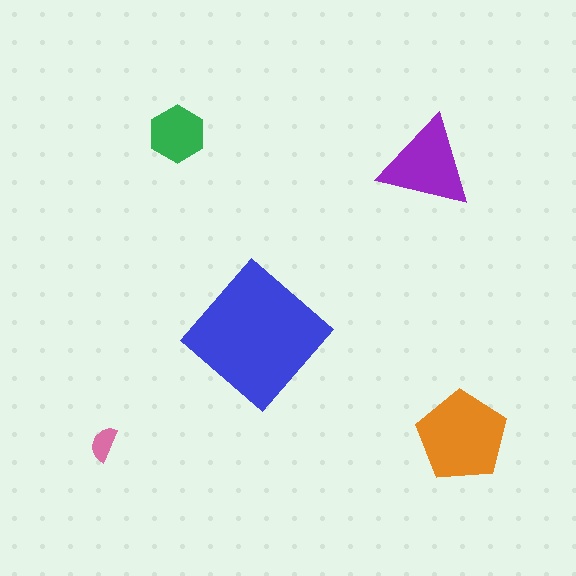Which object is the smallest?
The pink semicircle.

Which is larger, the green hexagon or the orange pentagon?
The orange pentagon.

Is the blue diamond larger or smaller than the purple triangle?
Larger.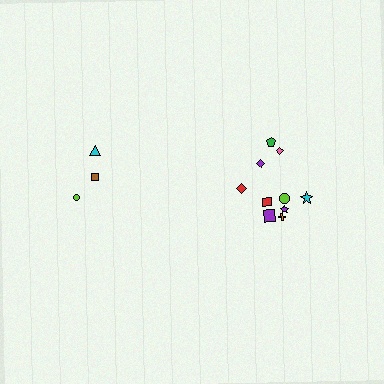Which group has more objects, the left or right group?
The right group.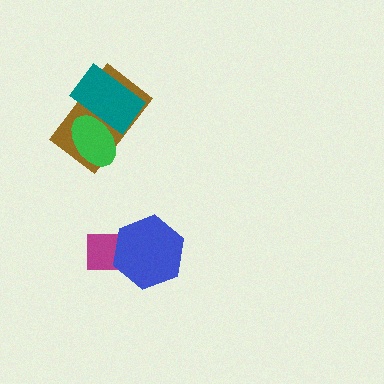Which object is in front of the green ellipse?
The teal rectangle is in front of the green ellipse.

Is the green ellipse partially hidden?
Yes, it is partially covered by another shape.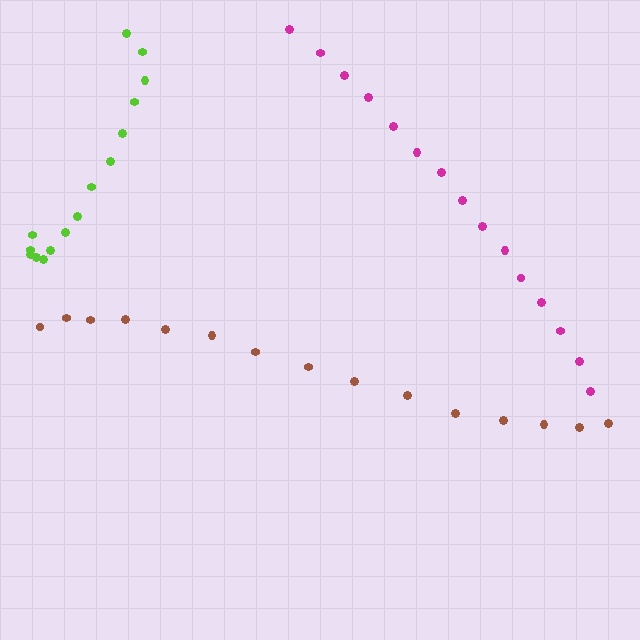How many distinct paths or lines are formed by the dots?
There are 3 distinct paths.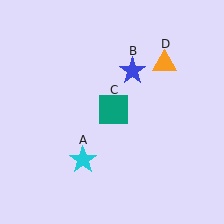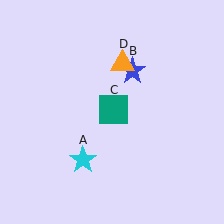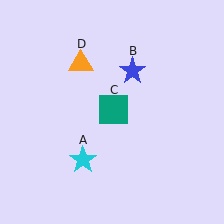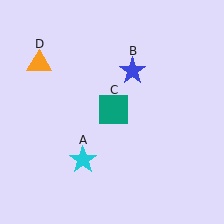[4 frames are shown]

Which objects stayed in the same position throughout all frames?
Cyan star (object A) and blue star (object B) and teal square (object C) remained stationary.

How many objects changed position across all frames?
1 object changed position: orange triangle (object D).